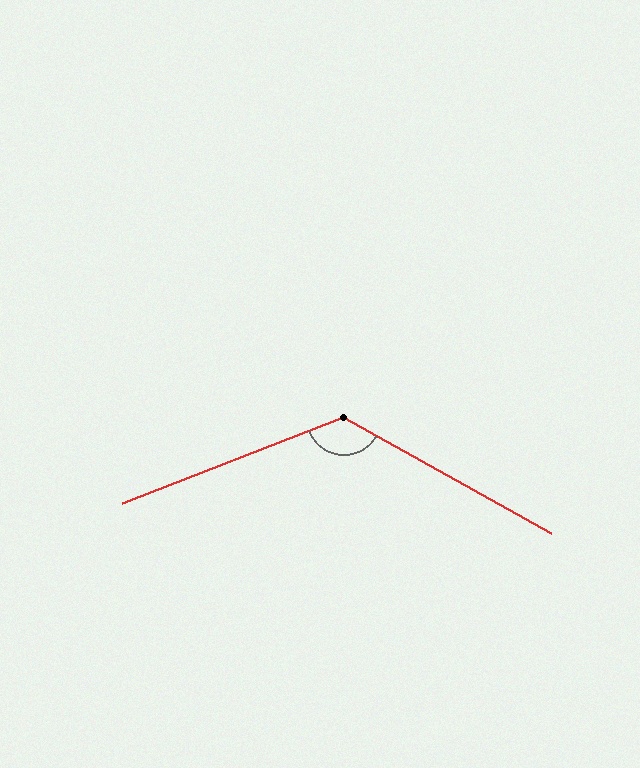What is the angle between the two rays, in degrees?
Approximately 130 degrees.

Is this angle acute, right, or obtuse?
It is obtuse.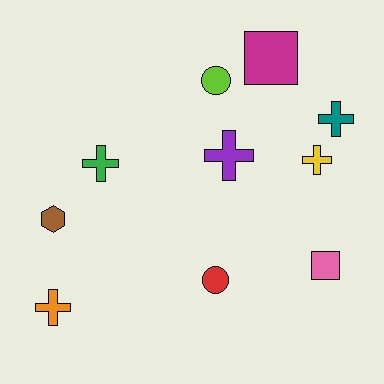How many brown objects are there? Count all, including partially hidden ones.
There is 1 brown object.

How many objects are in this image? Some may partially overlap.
There are 10 objects.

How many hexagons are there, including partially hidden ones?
There is 1 hexagon.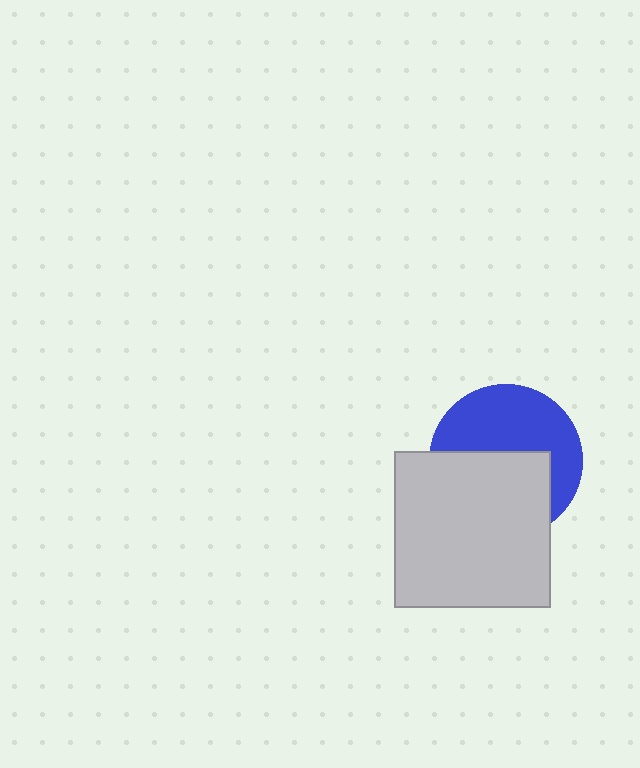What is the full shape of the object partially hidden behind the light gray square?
The partially hidden object is a blue circle.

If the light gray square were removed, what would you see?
You would see the complete blue circle.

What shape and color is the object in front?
The object in front is a light gray square.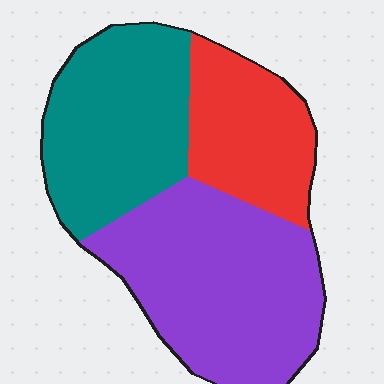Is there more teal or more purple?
Purple.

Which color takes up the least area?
Red, at roughly 25%.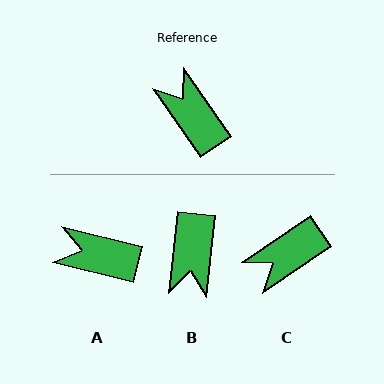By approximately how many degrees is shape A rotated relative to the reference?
Approximately 41 degrees counter-clockwise.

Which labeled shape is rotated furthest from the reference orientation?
B, about 139 degrees away.